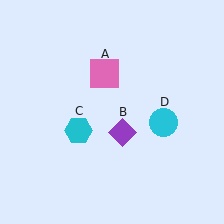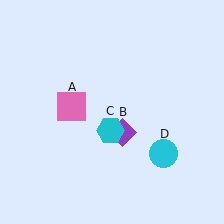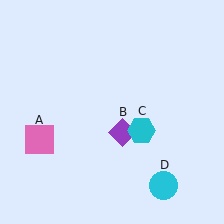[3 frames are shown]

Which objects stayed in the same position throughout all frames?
Purple diamond (object B) remained stationary.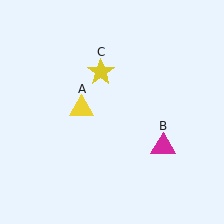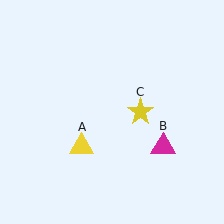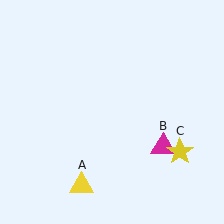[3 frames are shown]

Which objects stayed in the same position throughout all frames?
Magenta triangle (object B) remained stationary.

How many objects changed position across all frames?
2 objects changed position: yellow triangle (object A), yellow star (object C).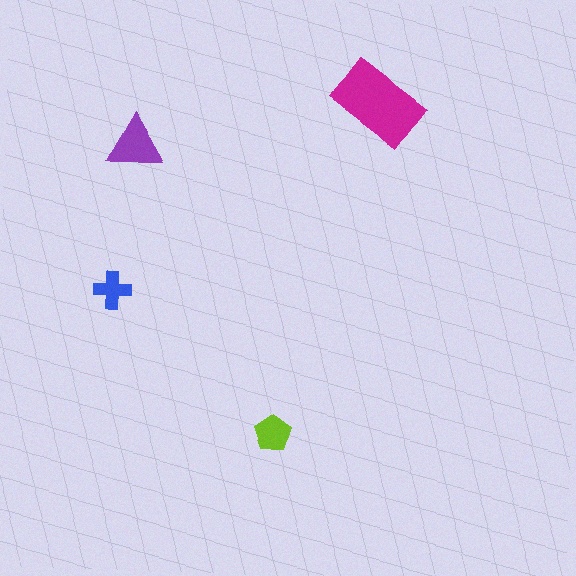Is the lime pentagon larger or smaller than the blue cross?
Larger.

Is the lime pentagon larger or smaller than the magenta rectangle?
Smaller.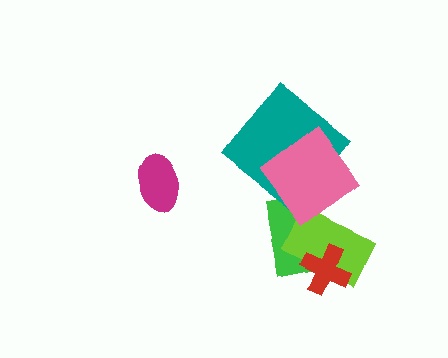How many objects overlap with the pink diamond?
2 objects overlap with the pink diamond.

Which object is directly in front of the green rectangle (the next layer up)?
The lime rectangle is directly in front of the green rectangle.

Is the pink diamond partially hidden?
No, no other shape covers it.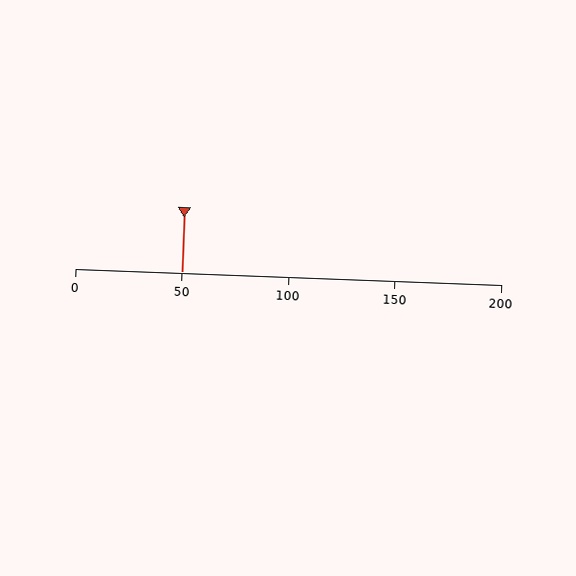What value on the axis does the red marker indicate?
The marker indicates approximately 50.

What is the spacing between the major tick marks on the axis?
The major ticks are spaced 50 apart.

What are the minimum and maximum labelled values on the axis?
The axis runs from 0 to 200.